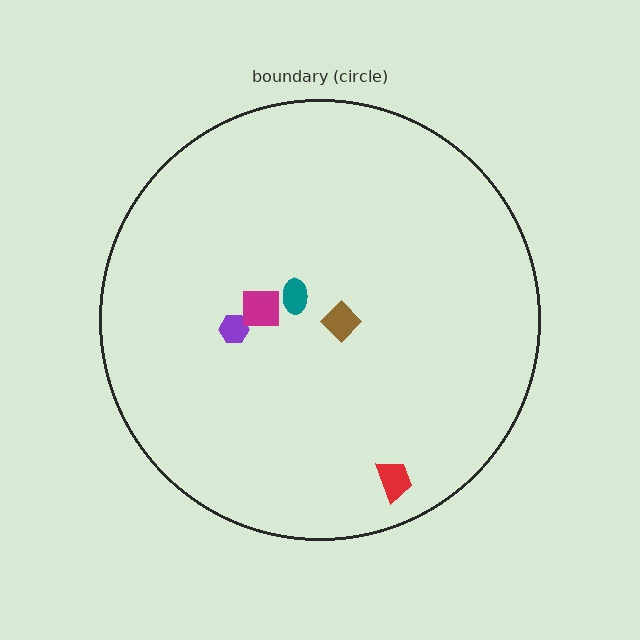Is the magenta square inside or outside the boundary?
Inside.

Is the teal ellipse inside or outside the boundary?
Inside.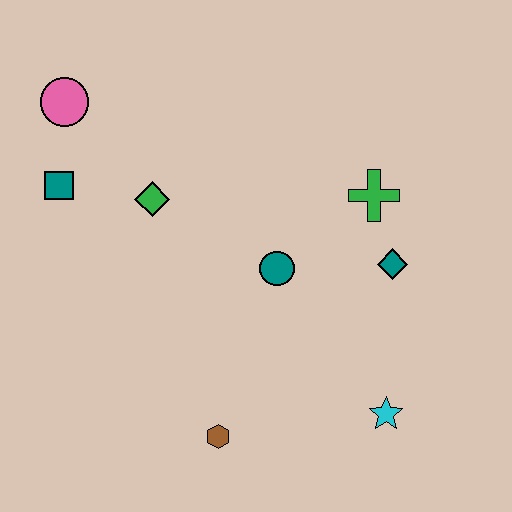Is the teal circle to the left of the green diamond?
No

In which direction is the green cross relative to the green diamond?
The green cross is to the right of the green diamond.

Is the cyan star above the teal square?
No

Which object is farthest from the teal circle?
The pink circle is farthest from the teal circle.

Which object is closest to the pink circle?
The teal square is closest to the pink circle.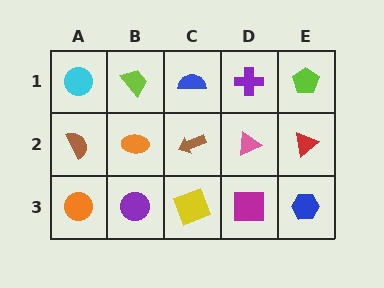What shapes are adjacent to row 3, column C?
A brown arrow (row 2, column C), a purple circle (row 3, column B), a magenta square (row 3, column D).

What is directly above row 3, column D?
A pink triangle.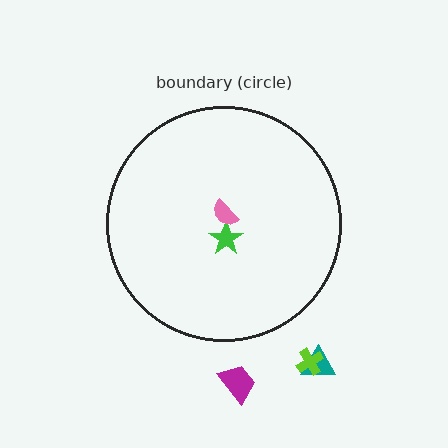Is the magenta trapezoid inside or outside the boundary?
Outside.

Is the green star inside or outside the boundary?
Inside.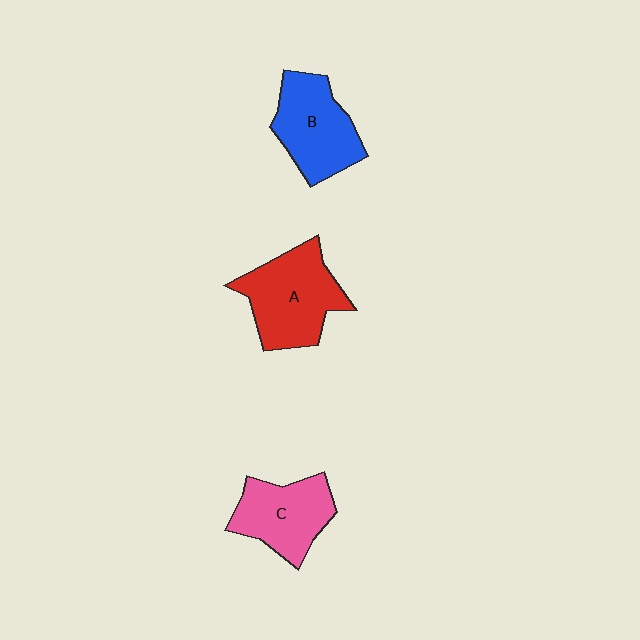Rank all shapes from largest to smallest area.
From largest to smallest: A (red), B (blue), C (pink).